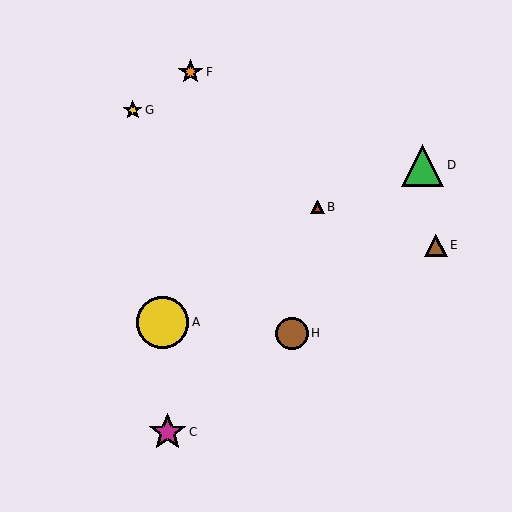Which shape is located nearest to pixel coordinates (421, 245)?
The brown triangle (labeled E) at (436, 246) is nearest to that location.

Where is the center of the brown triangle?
The center of the brown triangle is at (436, 246).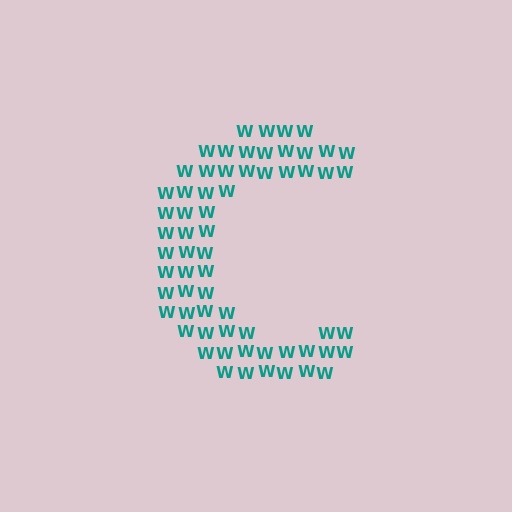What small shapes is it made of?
It is made of small letter W's.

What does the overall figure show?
The overall figure shows the letter C.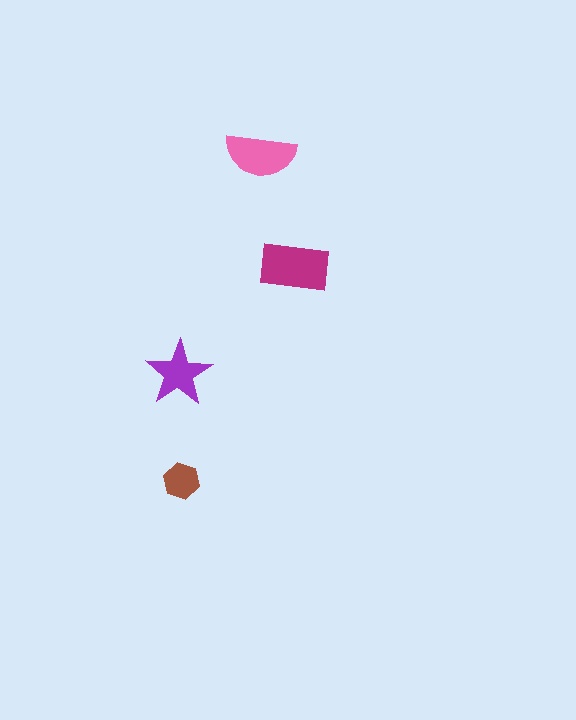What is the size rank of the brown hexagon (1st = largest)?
4th.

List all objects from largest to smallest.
The magenta rectangle, the pink semicircle, the purple star, the brown hexagon.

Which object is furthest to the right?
The magenta rectangle is rightmost.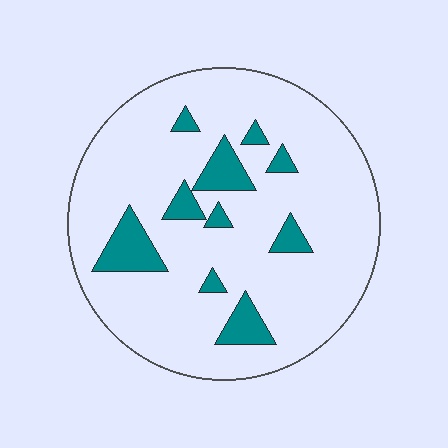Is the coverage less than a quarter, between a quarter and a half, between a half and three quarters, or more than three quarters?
Less than a quarter.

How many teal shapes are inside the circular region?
10.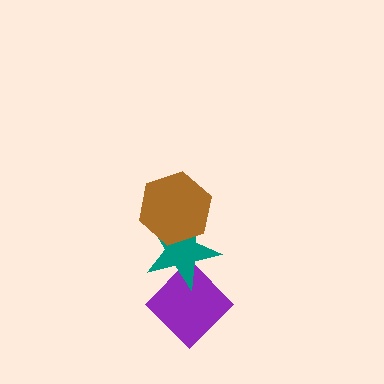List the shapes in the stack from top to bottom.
From top to bottom: the brown hexagon, the teal star, the purple diamond.